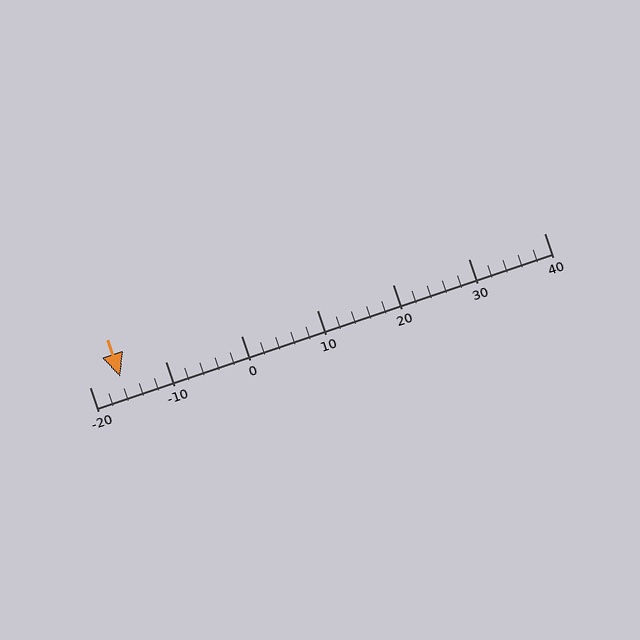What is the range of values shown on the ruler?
The ruler shows values from -20 to 40.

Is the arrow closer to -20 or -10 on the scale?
The arrow is closer to -20.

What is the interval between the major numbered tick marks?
The major tick marks are spaced 10 units apart.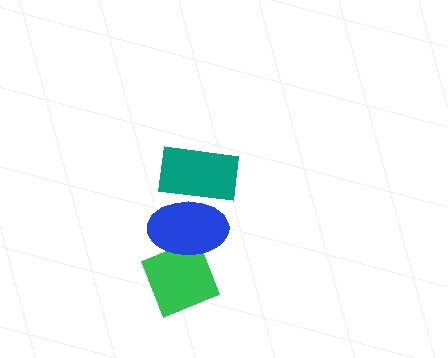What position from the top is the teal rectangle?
The teal rectangle is 1st from the top.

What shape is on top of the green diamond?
The blue ellipse is on top of the green diamond.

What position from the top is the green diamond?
The green diamond is 3rd from the top.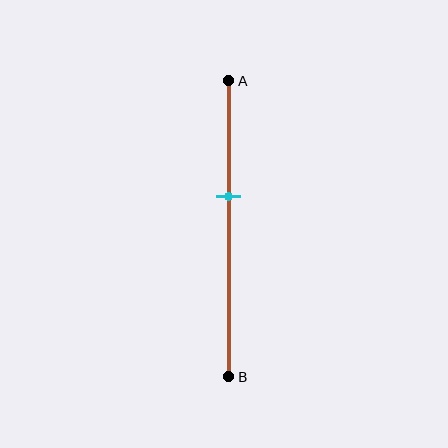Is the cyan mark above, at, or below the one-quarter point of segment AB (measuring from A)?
The cyan mark is below the one-quarter point of segment AB.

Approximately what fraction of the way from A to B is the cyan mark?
The cyan mark is approximately 40% of the way from A to B.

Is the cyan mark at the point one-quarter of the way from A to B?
No, the mark is at about 40% from A, not at the 25% one-quarter point.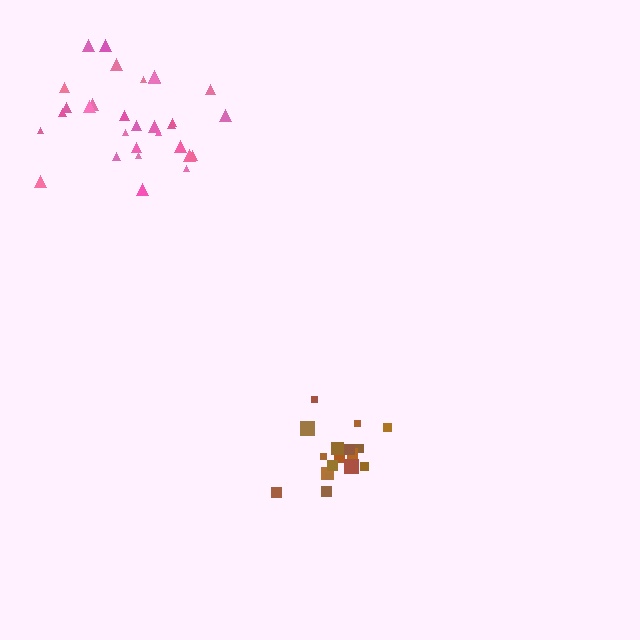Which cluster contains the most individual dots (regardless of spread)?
Pink (30).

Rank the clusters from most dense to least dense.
brown, pink.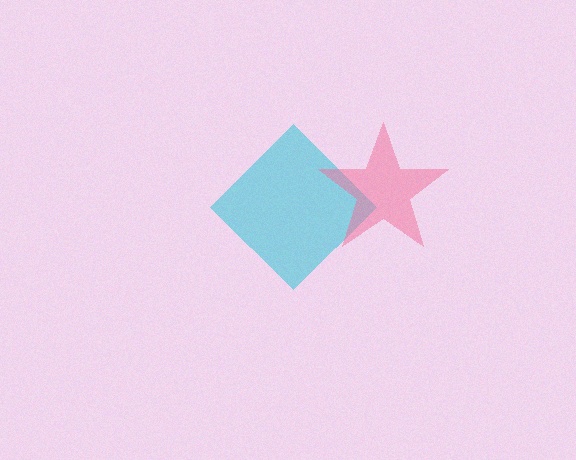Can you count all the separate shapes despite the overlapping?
Yes, there are 2 separate shapes.